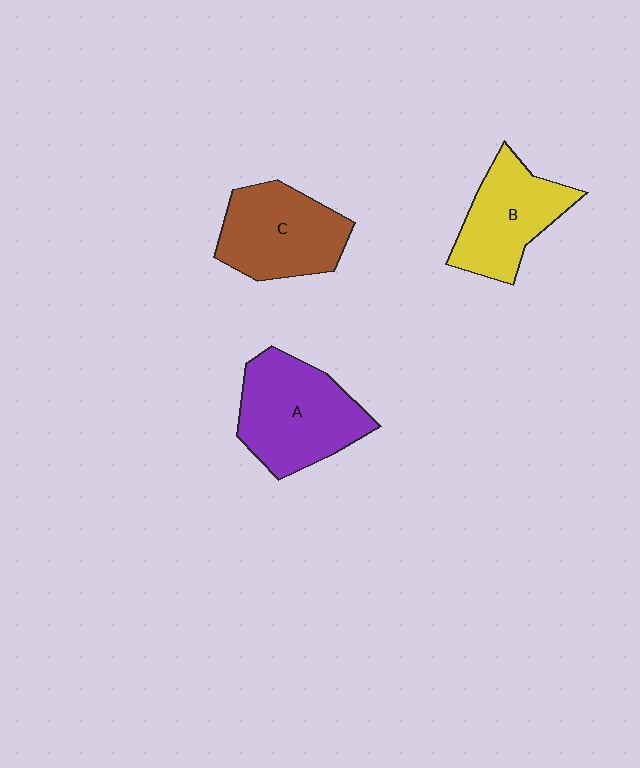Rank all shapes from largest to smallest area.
From largest to smallest: A (purple), C (brown), B (yellow).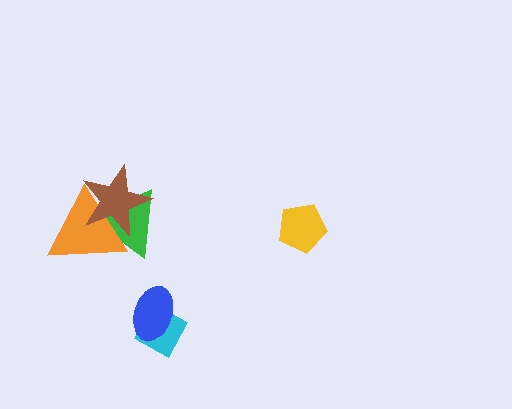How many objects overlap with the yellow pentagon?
0 objects overlap with the yellow pentagon.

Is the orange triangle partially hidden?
Yes, it is partially covered by another shape.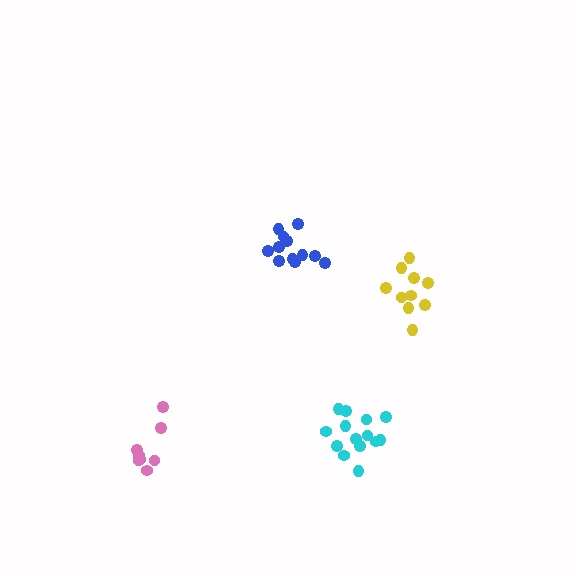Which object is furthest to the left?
The pink cluster is leftmost.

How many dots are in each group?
Group 1: 10 dots, Group 2: 8 dots, Group 3: 12 dots, Group 4: 14 dots (44 total).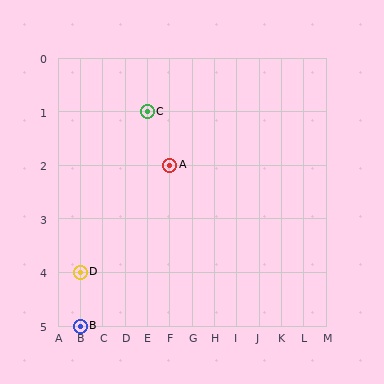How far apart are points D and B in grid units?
Points D and B are 1 row apart.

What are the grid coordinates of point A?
Point A is at grid coordinates (F, 2).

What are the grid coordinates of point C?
Point C is at grid coordinates (E, 1).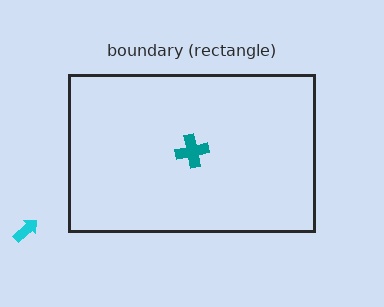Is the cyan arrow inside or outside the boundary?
Outside.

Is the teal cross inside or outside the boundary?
Inside.